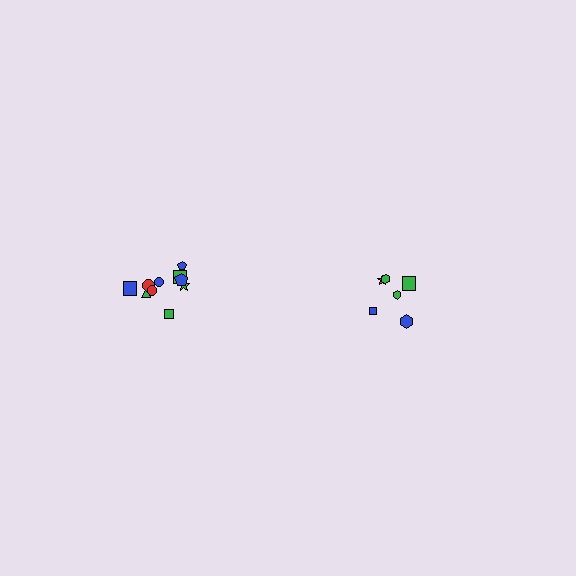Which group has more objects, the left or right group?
The left group.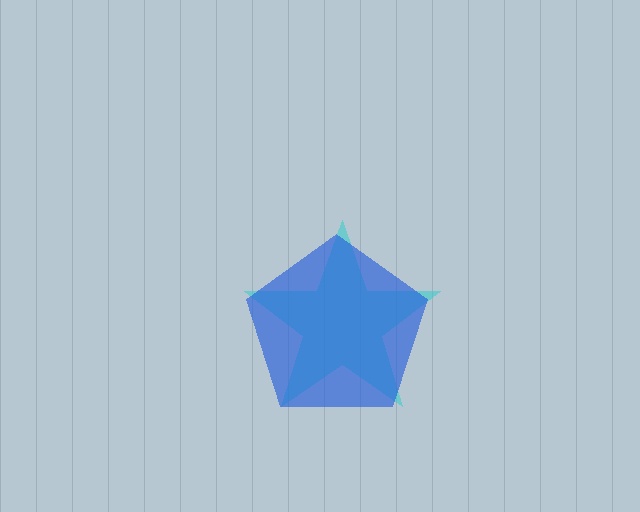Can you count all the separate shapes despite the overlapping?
Yes, there are 2 separate shapes.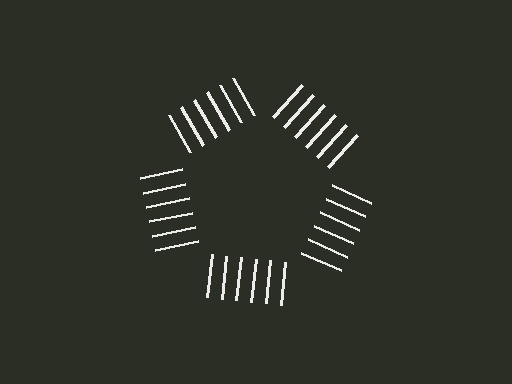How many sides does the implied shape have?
5 sides — the line-ends trace a pentagon.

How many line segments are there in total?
30 — 6 along each of the 5 edges.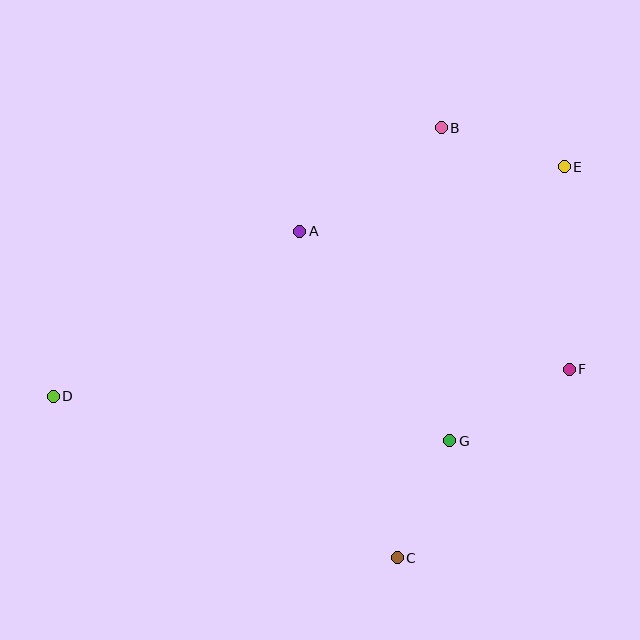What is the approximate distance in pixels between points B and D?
The distance between B and D is approximately 472 pixels.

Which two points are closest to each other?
Points C and G are closest to each other.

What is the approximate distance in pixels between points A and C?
The distance between A and C is approximately 341 pixels.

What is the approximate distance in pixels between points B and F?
The distance between B and F is approximately 274 pixels.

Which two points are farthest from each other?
Points D and E are farthest from each other.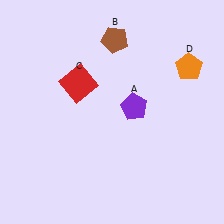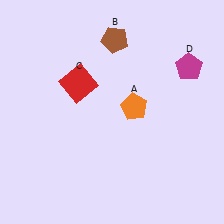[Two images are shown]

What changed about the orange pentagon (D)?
In Image 1, D is orange. In Image 2, it changed to magenta.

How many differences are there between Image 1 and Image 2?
There are 2 differences between the two images.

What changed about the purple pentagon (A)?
In Image 1, A is purple. In Image 2, it changed to orange.